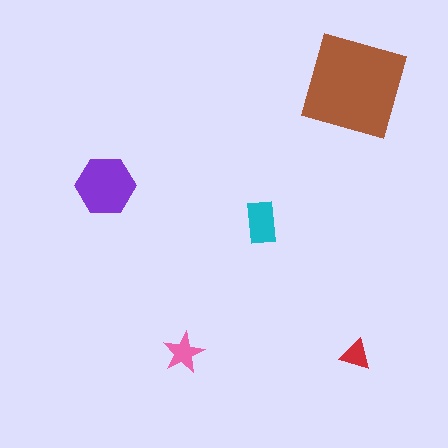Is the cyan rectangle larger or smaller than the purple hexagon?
Smaller.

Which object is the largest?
The brown square.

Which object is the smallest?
The red triangle.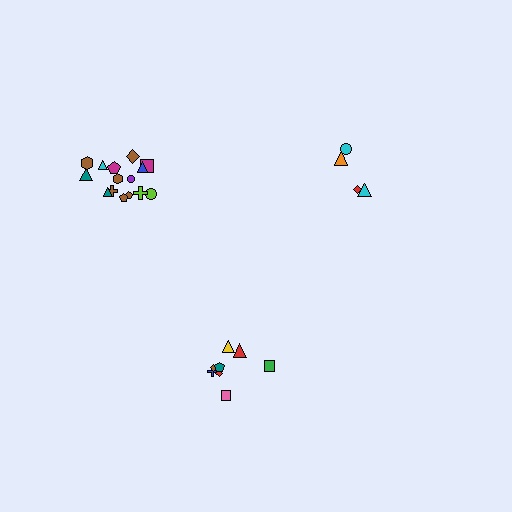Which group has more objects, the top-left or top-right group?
The top-left group.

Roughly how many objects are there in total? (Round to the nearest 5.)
Roughly 25 objects in total.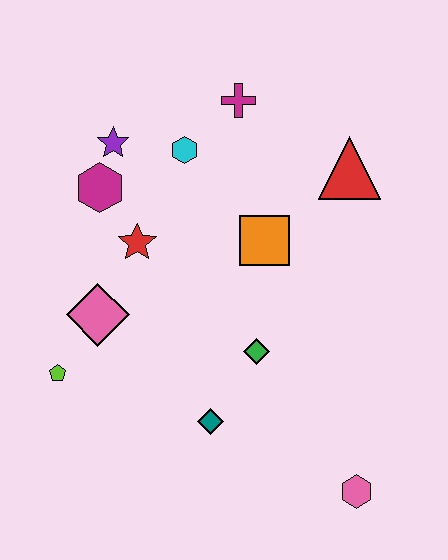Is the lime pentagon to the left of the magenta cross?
Yes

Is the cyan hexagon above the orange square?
Yes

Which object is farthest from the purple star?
The pink hexagon is farthest from the purple star.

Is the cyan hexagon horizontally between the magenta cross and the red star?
Yes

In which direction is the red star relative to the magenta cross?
The red star is below the magenta cross.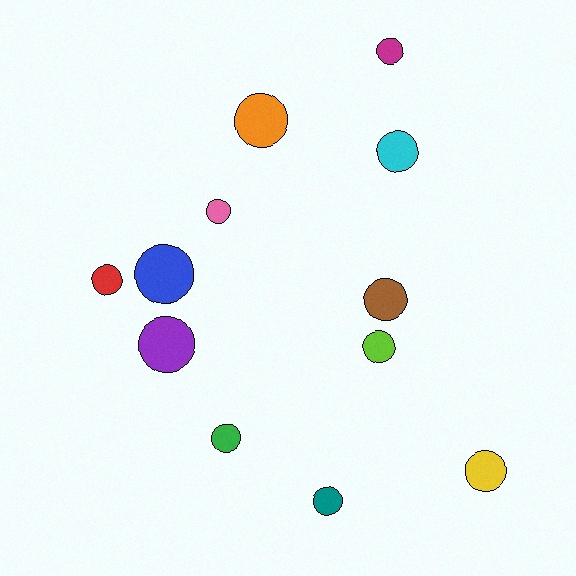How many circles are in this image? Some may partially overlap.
There are 12 circles.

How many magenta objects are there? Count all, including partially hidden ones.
There is 1 magenta object.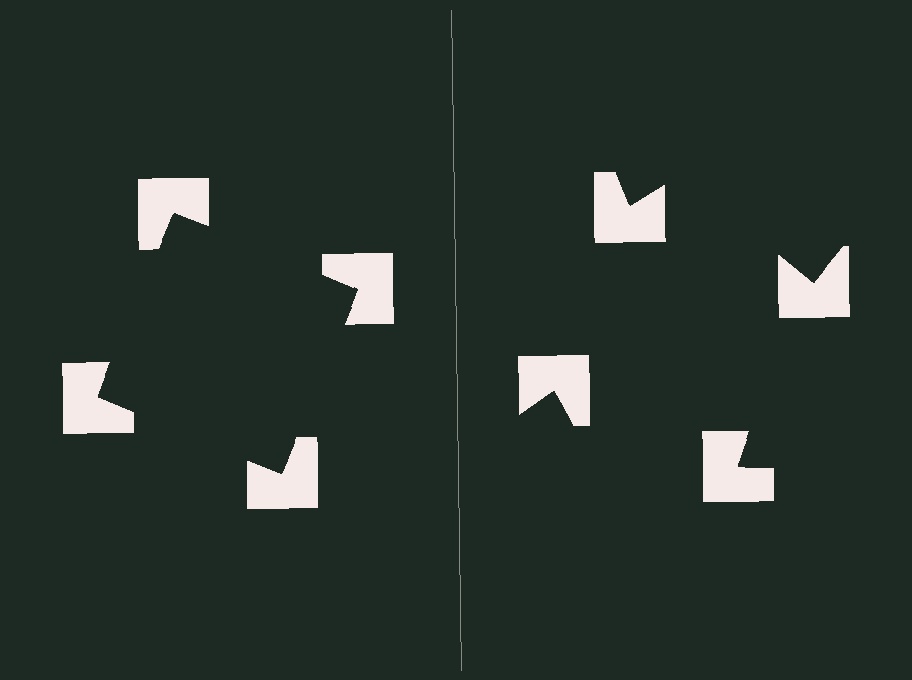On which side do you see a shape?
An illusory square appears on the left side. On the right side the wedge cuts are rotated, so no coherent shape forms.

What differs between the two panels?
The notched squares are positioned identically on both sides; only the wedge orientations differ. On the left they align to a square; on the right they are misaligned.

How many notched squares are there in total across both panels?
8 — 4 on each side.